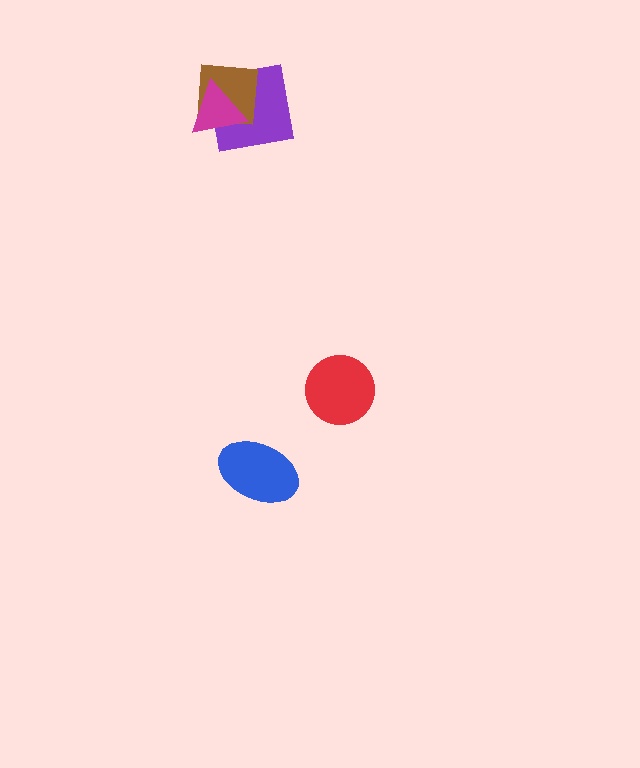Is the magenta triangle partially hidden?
No, no other shape covers it.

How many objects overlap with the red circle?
0 objects overlap with the red circle.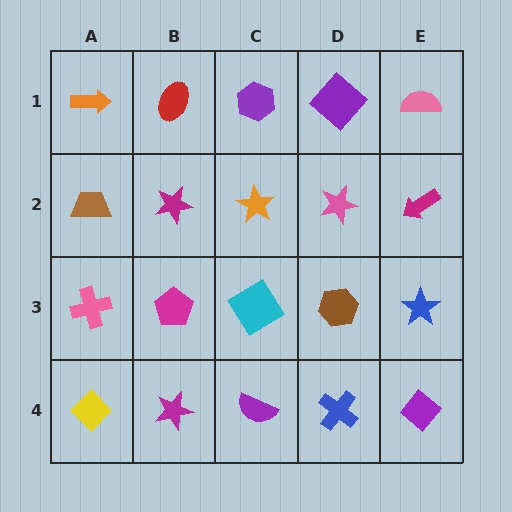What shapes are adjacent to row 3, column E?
A magenta arrow (row 2, column E), a purple diamond (row 4, column E), a brown hexagon (row 3, column D).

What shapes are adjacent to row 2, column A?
An orange arrow (row 1, column A), a pink cross (row 3, column A), a magenta star (row 2, column B).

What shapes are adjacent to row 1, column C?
An orange star (row 2, column C), a red ellipse (row 1, column B), a purple diamond (row 1, column D).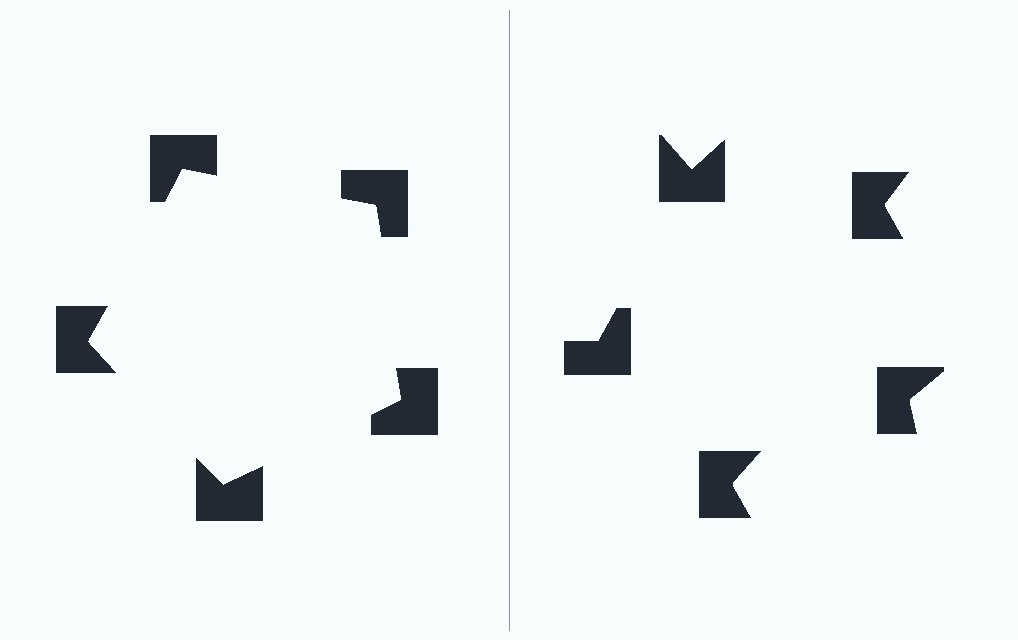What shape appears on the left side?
An illusory pentagon.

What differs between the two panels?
The notched squares are positioned identically on both sides; only the wedge orientations differ. On the left they align to a pentagon; on the right they are misaligned.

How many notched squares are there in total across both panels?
10 — 5 on each side.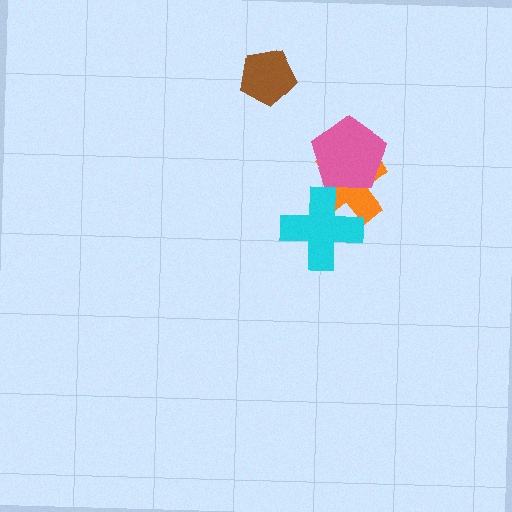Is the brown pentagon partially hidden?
No, no other shape covers it.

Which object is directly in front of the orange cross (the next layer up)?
The pink pentagon is directly in front of the orange cross.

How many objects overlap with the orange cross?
2 objects overlap with the orange cross.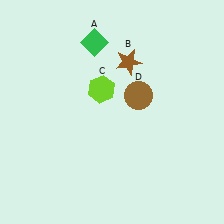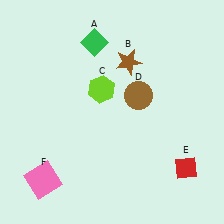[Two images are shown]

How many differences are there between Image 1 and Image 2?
There are 2 differences between the two images.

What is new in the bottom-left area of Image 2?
A pink square (F) was added in the bottom-left area of Image 2.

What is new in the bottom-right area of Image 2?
A red diamond (E) was added in the bottom-right area of Image 2.